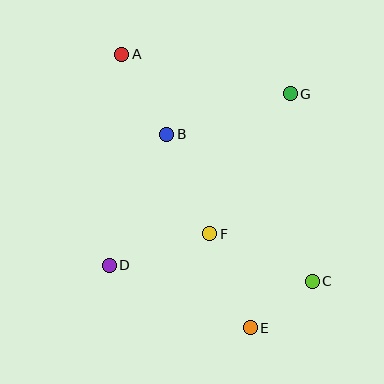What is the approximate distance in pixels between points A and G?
The distance between A and G is approximately 173 pixels.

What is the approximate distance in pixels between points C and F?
The distance between C and F is approximately 113 pixels.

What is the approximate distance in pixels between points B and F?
The distance between B and F is approximately 108 pixels.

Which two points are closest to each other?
Points C and E are closest to each other.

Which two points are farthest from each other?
Points A and E are farthest from each other.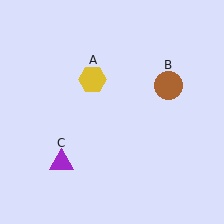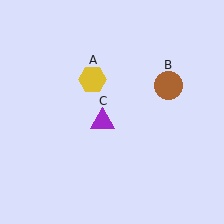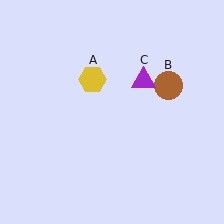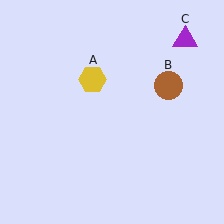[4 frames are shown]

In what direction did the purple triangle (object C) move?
The purple triangle (object C) moved up and to the right.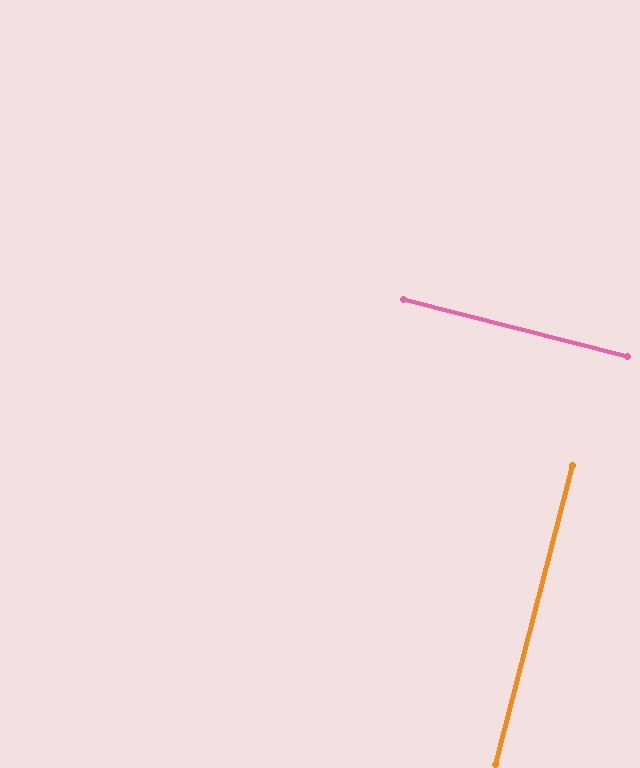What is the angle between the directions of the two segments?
Approximately 90 degrees.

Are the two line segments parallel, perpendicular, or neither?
Perpendicular — they meet at approximately 90°.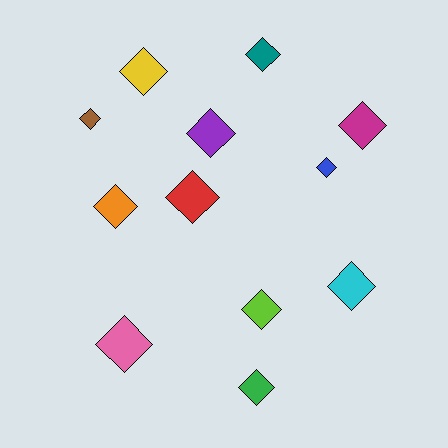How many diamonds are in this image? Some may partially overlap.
There are 12 diamonds.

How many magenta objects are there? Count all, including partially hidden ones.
There is 1 magenta object.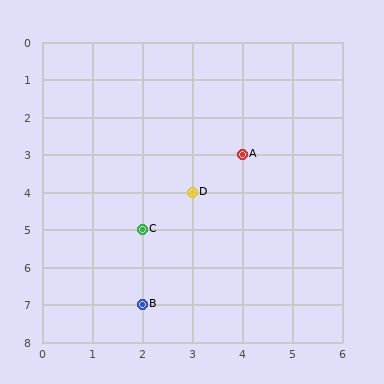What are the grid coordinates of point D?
Point D is at grid coordinates (3, 4).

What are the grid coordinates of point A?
Point A is at grid coordinates (4, 3).